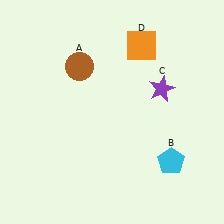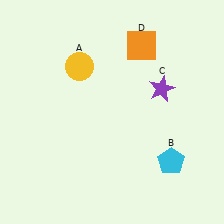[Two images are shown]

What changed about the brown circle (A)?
In Image 1, A is brown. In Image 2, it changed to yellow.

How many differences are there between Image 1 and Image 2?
There is 1 difference between the two images.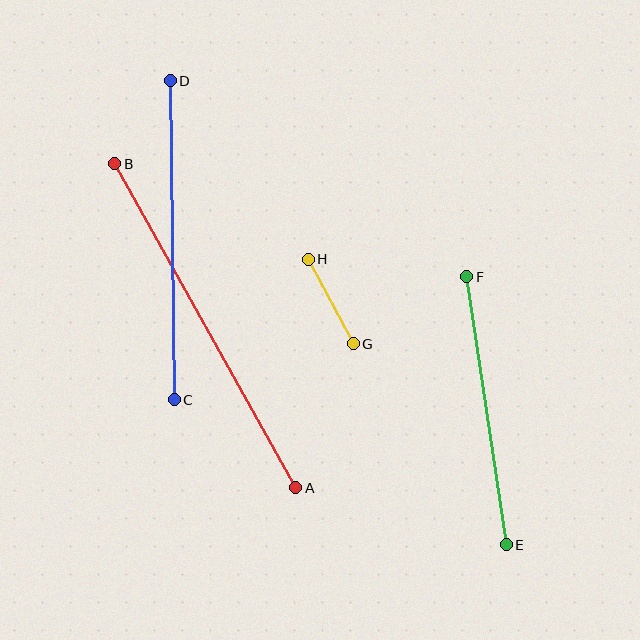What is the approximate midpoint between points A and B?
The midpoint is at approximately (205, 326) pixels.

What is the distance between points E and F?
The distance is approximately 271 pixels.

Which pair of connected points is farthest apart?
Points A and B are farthest apart.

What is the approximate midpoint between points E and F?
The midpoint is at approximately (487, 411) pixels.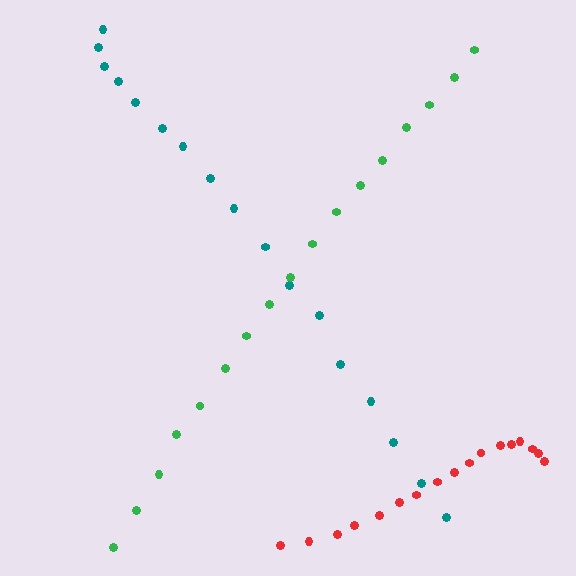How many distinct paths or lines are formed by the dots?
There are 3 distinct paths.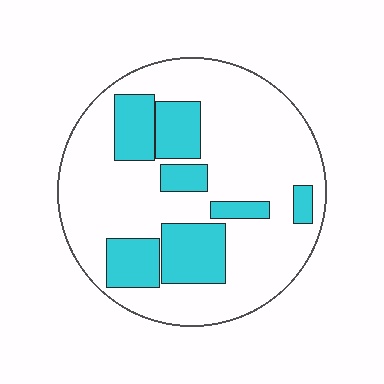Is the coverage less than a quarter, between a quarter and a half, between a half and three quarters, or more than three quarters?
Between a quarter and a half.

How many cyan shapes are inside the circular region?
7.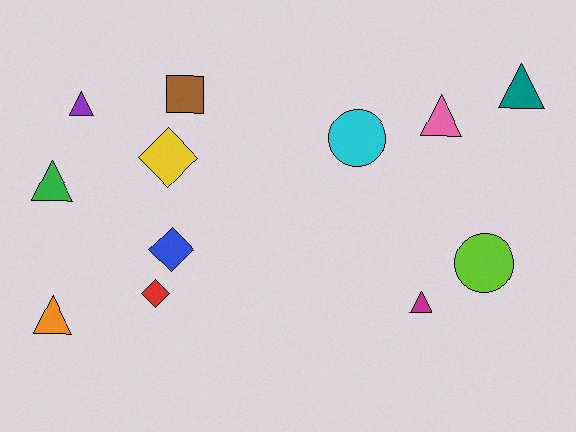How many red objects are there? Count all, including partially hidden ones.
There is 1 red object.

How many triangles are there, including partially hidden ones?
There are 6 triangles.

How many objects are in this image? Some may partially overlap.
There are 12 objects.